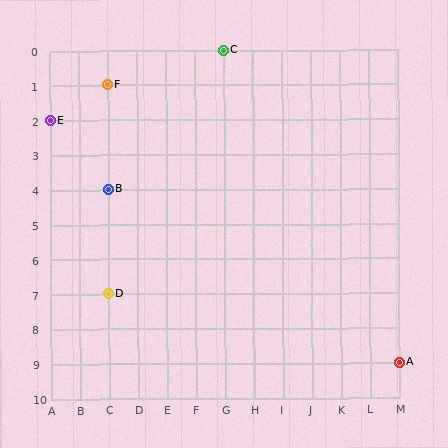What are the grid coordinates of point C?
Point C is at grid coordinates (G, 0).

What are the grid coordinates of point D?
Point D is at grid coordinates (C, 7).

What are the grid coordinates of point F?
Point F is at grid coordinates (C, 1).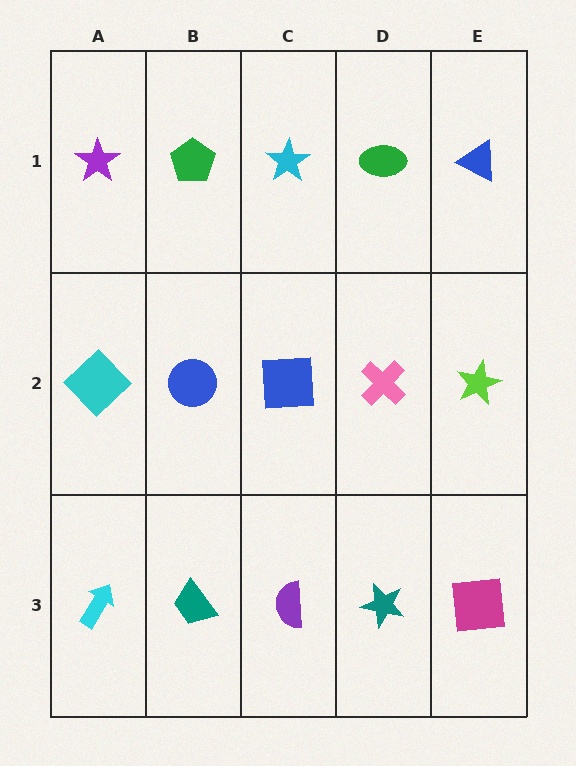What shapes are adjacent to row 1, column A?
A cyan diamond (row 2, column A), a green pentagon (row 1, column B).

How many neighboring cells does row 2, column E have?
3.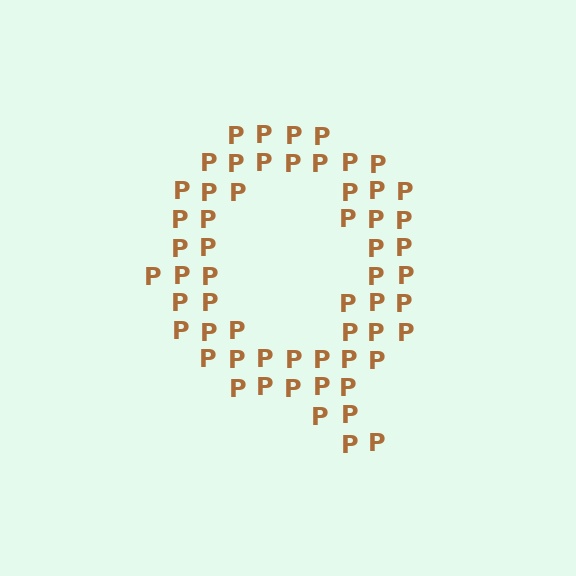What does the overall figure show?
The overall figure shows the letter Q.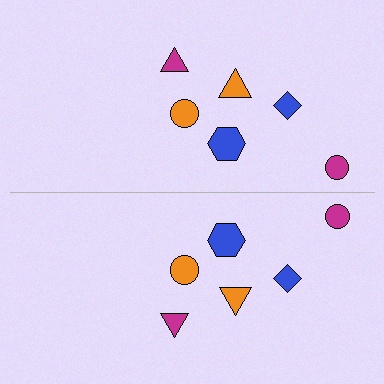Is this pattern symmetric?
Yes, this pattern has bilateral (reflection) symmetry.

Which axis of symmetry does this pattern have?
The pattern has a horizontal axis of symmetry running through the center of the image.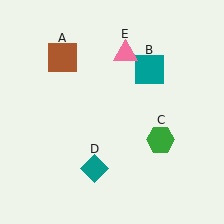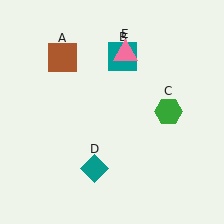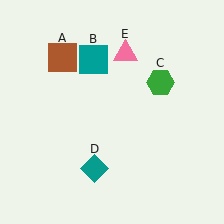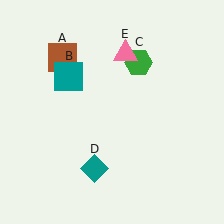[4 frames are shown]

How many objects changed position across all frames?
2 objects changed position: teal square (object B), green hexagon (object C).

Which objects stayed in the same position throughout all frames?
Brown square (object A) and teal diamond (object D) and pink triangle (object E) remained stationary.